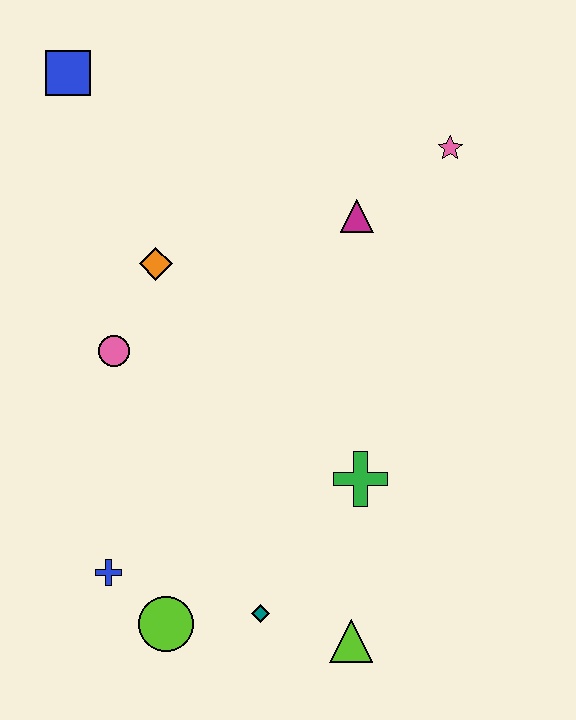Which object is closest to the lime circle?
The blue cross is closest to the lime circle.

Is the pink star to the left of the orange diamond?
No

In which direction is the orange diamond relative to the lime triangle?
The orange diamond is above the lime triangle.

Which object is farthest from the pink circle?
The pink star is farthest from the pink circle.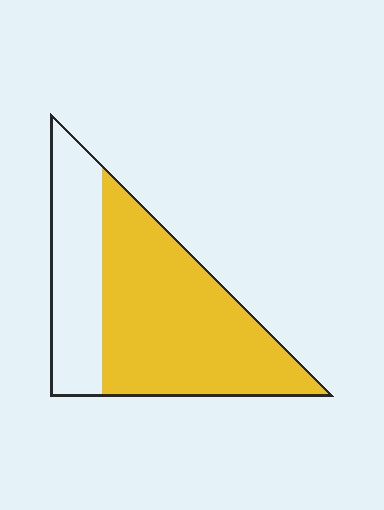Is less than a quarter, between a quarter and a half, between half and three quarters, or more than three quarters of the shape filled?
Between half and three quarters.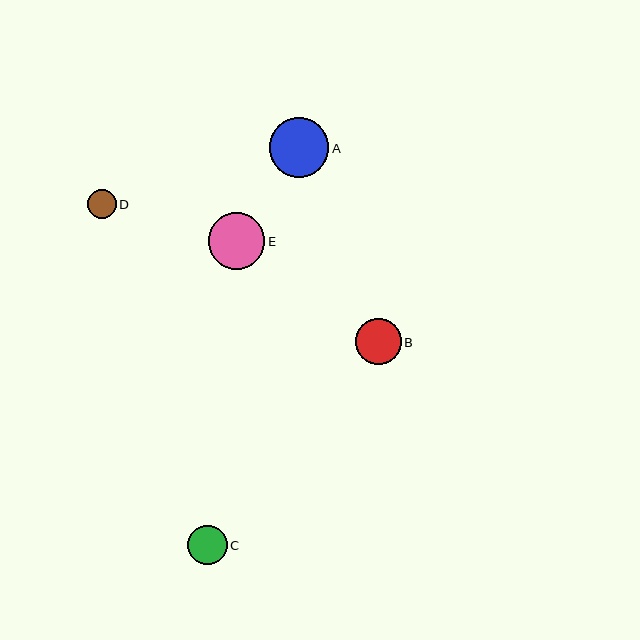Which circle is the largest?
Circle A is the largest with a size of approximately 60 pixels.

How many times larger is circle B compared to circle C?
Circle B is approximately 1.1 times the size of circle C.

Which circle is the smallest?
Circle D is the smallest with a size of approximately 29 pixels.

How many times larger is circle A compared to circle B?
Circle A is approximately 1.3 times the size of circle B.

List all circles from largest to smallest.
From largest to smallest: A, E, B, C, D.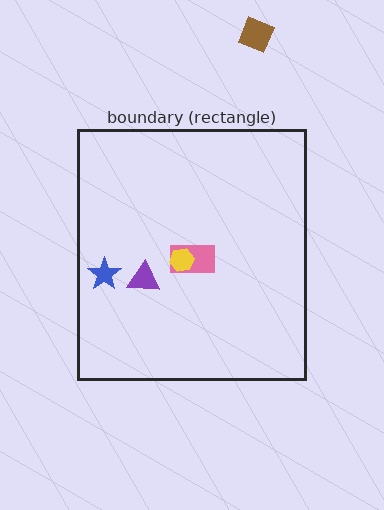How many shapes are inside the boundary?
4 inside, 1 outside.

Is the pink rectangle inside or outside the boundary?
Inside.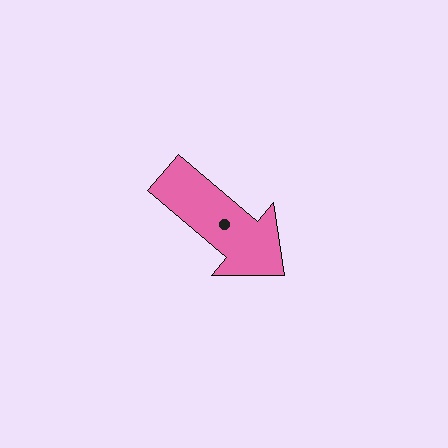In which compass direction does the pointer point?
Southeast.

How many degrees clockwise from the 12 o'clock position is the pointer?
Approximately 130 degrees.